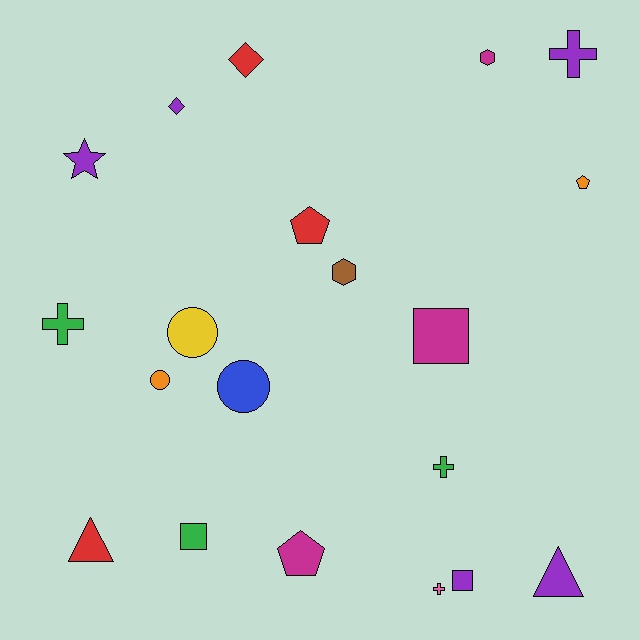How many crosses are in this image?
There are 4 crosses.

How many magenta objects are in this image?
There are 3 magenta objects.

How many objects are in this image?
There are 20 objects.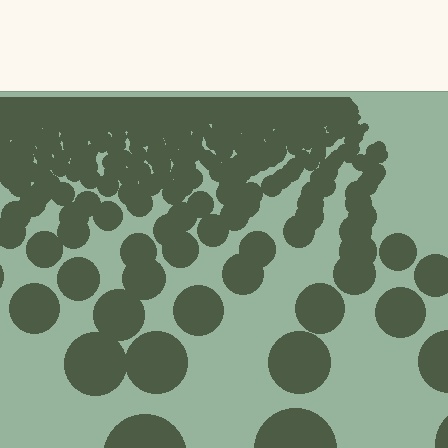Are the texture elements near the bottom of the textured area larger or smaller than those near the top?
Larger. Near the bottom, elements are closer to the viewer and appear at a bigger on-screen size.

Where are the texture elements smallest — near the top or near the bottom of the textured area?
Near the top.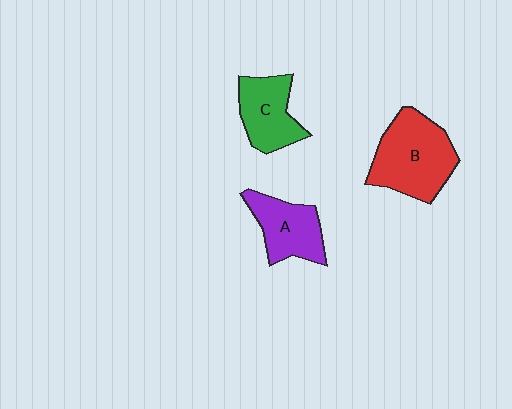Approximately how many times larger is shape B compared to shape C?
Approximately 1.5 times.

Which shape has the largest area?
Shape B (red).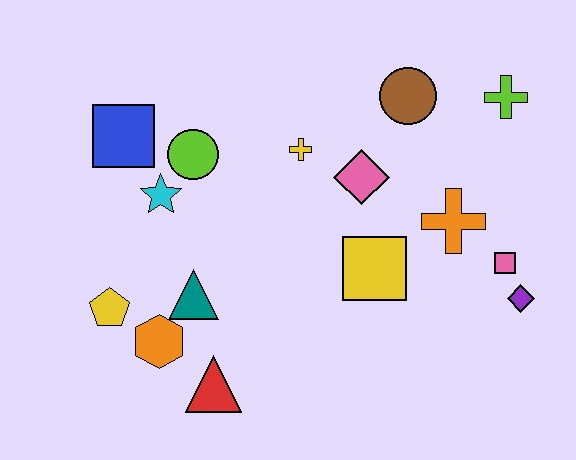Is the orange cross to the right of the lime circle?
Yes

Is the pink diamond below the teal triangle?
No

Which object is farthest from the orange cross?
The yellow pentagon is farthest from the orange cross.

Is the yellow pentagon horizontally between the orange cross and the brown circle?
No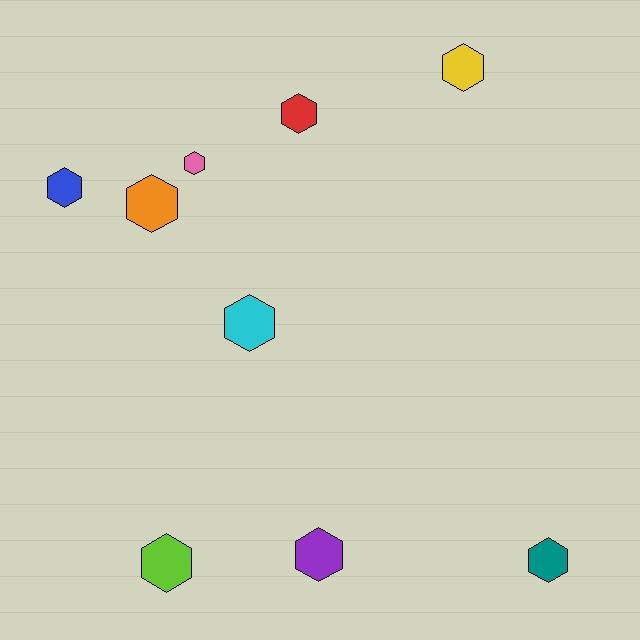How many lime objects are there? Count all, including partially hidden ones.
There is 1 lime object.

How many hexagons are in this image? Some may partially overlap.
There are 9 hexagons.